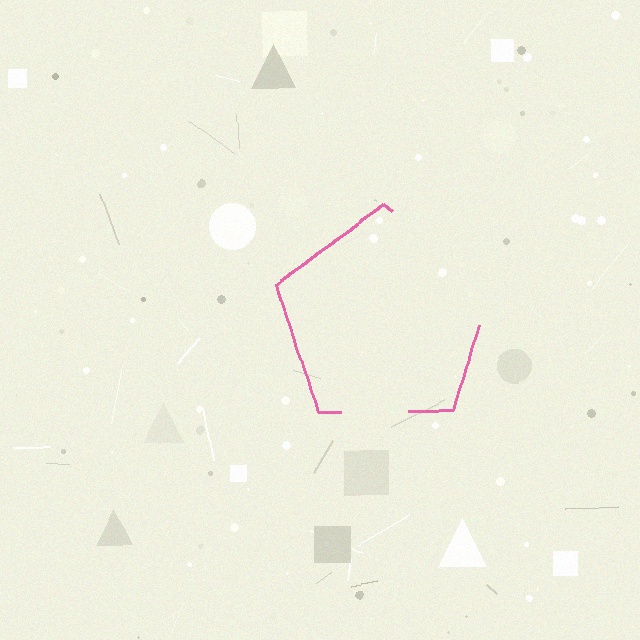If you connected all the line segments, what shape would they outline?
They would outline a pentagon.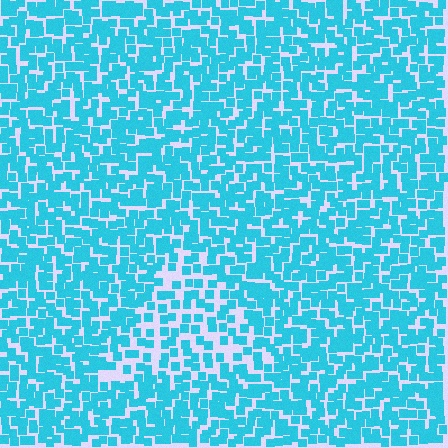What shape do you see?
I see a triangle.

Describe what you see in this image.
The image contains small cyan elements arranged at two different densities. A triangle-shaped region is visible where the elements are less densely packed than the surrounding area.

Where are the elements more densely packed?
The elements are more densely packed outside the triangle boundary.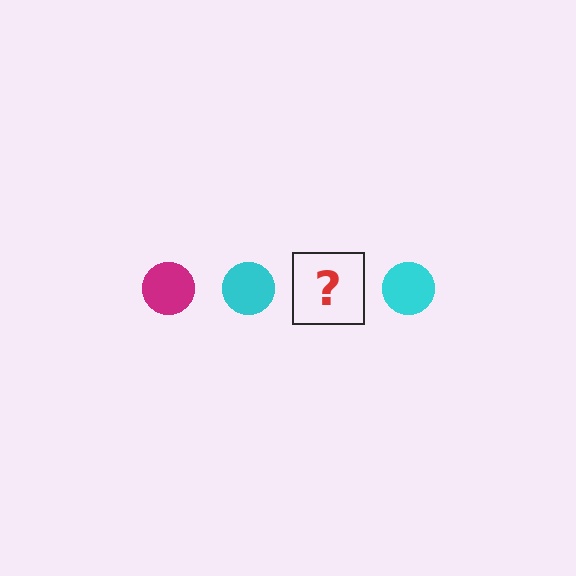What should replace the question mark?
The question mark should be replaced with a magenta circle.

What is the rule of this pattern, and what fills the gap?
The rule is that the pattern cycles through magenta, cyan circles. The gap should be filled with a magenta circle.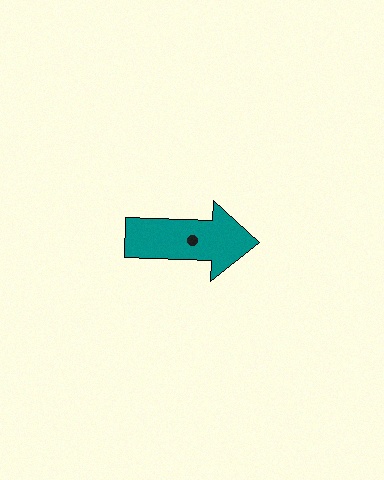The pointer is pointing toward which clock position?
Roughly 3 o'clock.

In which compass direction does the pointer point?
East.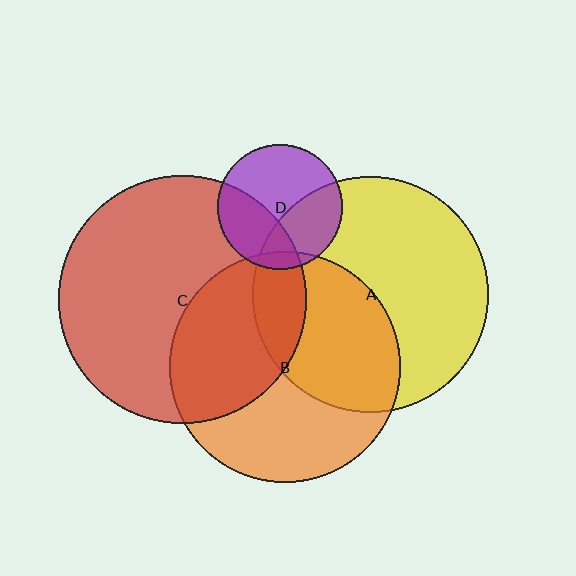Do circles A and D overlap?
Yes.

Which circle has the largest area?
Circle C (red).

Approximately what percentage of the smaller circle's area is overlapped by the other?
Approximately 35%.